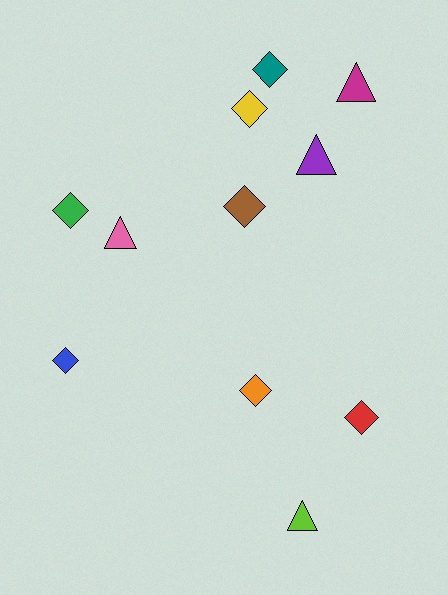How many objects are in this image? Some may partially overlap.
There are 11 objects.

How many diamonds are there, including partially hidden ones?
There are 7 diamonds.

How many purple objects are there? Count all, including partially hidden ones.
There is 1 purple object.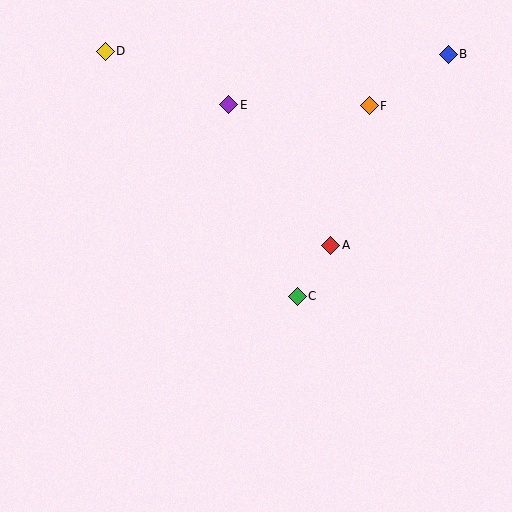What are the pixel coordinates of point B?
Point B is at (448, 54).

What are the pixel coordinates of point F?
Point F is at (369, 106).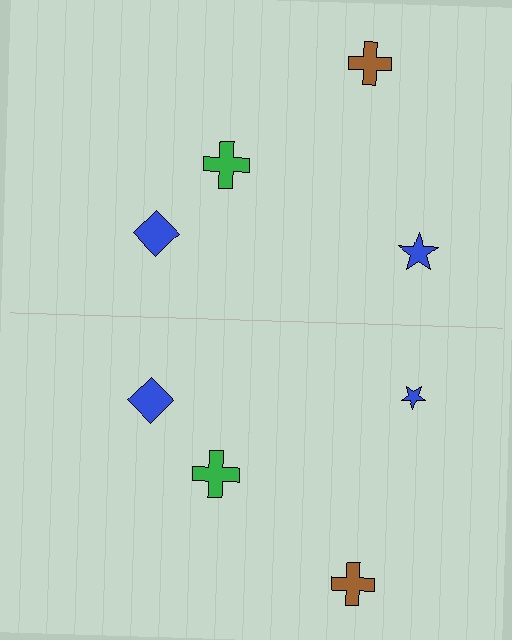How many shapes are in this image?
There are 8 shapes in this image.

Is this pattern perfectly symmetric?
No, the pattern is not perfectly symmetric. The blue star on the bottom side has a different size than its mirror counterpart.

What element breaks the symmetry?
The blue star on the bottom side has a different size than its mirror counterpart.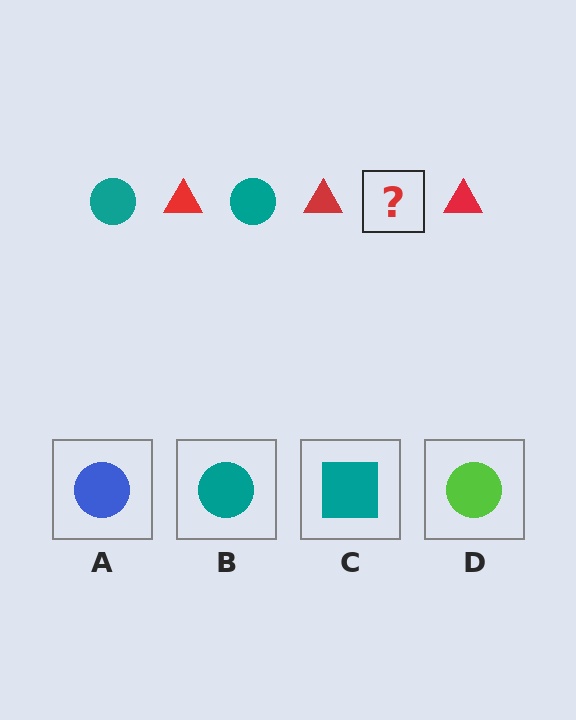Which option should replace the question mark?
Option B.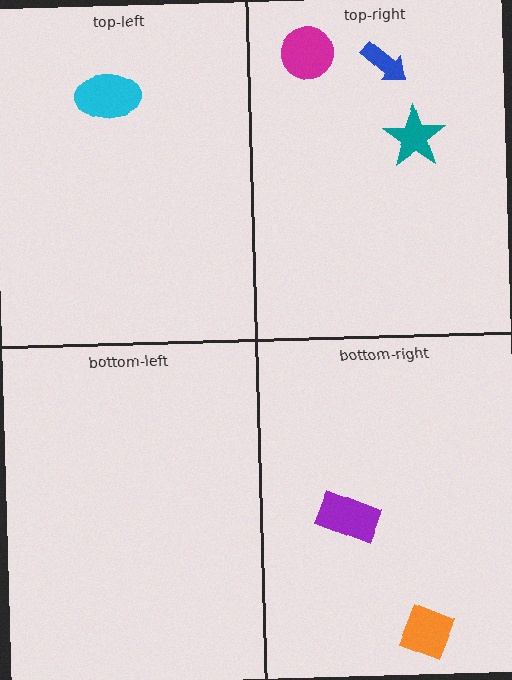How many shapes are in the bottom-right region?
2.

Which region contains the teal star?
The top-right region.